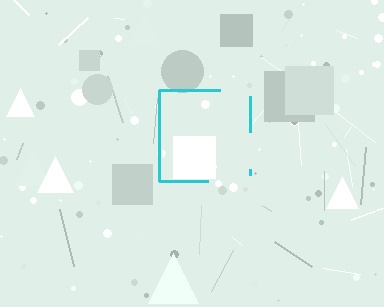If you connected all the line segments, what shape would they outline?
They would outline a square.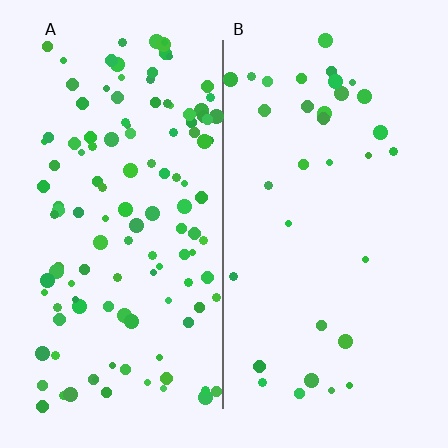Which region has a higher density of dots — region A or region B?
A (the left).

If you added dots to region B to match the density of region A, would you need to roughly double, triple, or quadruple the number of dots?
Approximately quadruple.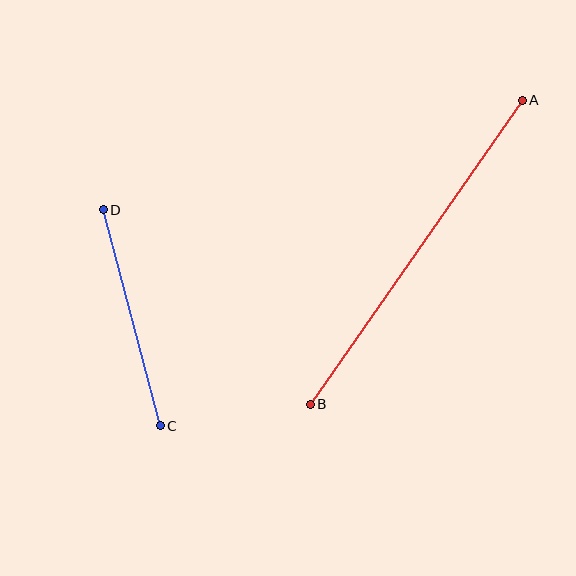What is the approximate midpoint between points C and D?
The midpoint is at approximately (132, 318) pixels.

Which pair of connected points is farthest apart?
Points A and B are farthest apart.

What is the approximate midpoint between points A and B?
The midpoint is at approximately (416, 252) pixels.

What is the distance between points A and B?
The distance is approximately 370 pixels.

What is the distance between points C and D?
The distance is approximately 224 pixels.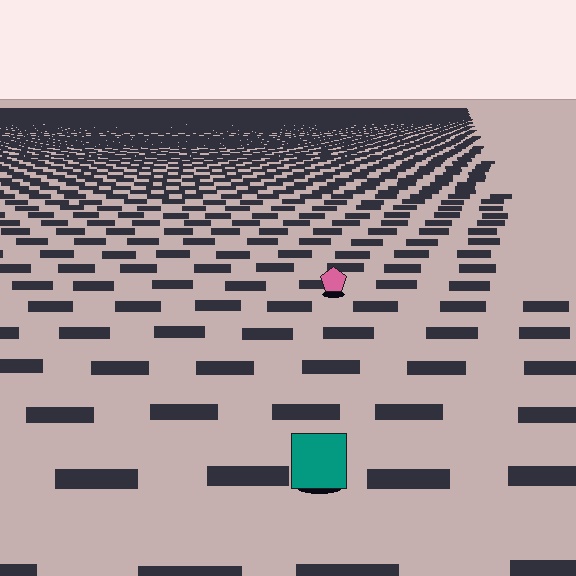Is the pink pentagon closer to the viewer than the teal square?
No. The teal square is closer — you can tell from the texture gradient: the ground texture is coarser near it.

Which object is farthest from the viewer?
The pink pentagon is farthest from the viewer. It appears smaller and the ground texture around it is denser.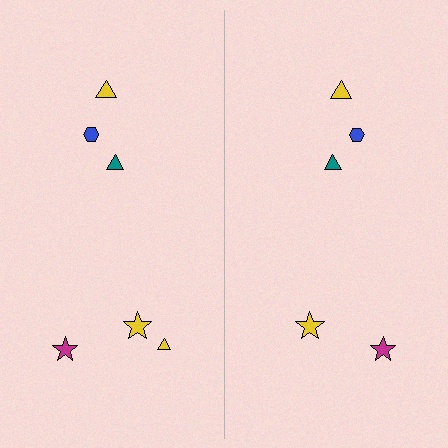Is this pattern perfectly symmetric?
No, the pattern is not perfectly symmetric. A yellow triangle is missing from the right side.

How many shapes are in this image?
There are 11 shapes in this image.